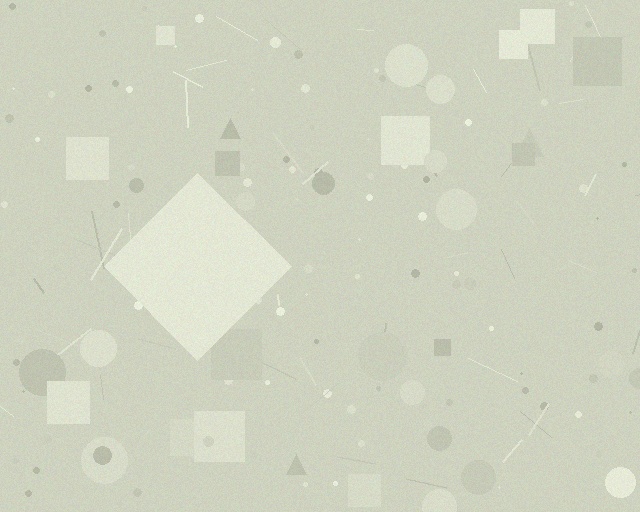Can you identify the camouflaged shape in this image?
The camouflaged shape is a diamond.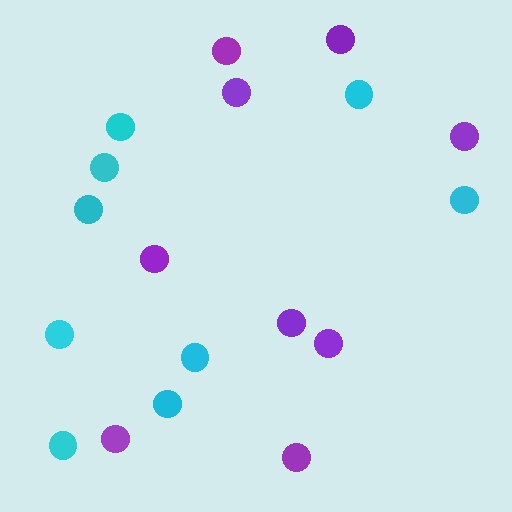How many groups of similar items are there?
There are 2 groups: one group of cyan circles (9) and one group of purple circles (9).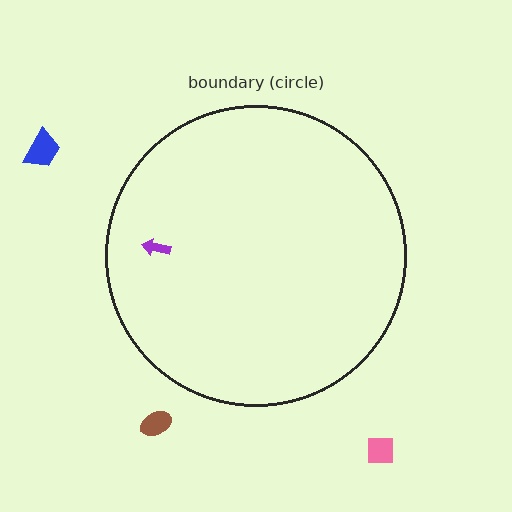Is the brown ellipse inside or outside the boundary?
Outside.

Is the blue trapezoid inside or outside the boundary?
Outside.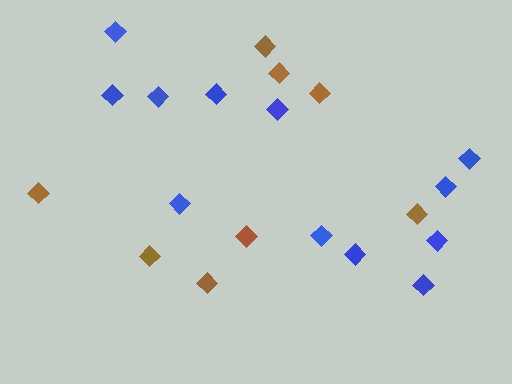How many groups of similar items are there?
There are 2 groups: one group of brown diamonds (8) and one group of blue diamonds (12).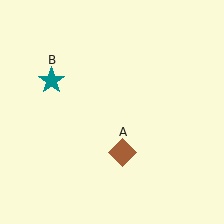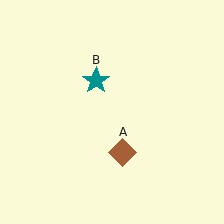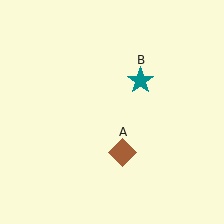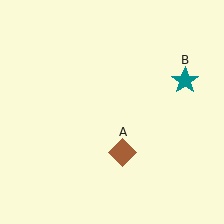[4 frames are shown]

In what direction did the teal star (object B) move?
The teal star (object B) moved right.